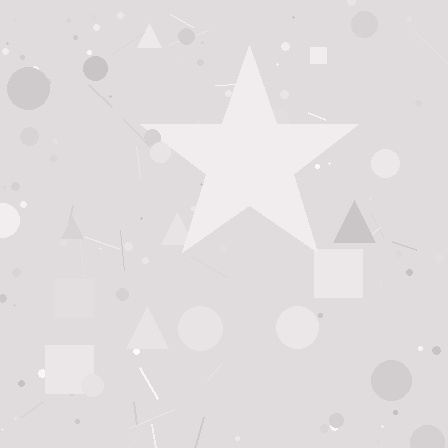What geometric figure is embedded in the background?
A star is embedded in the background.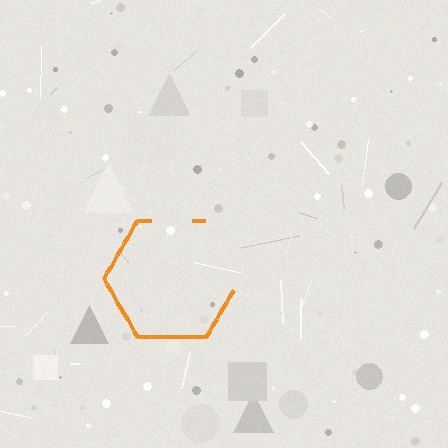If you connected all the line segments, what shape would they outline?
They would outline a hexagon.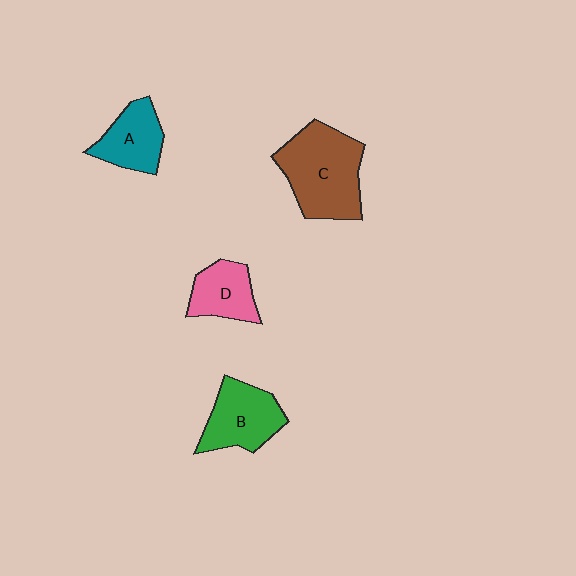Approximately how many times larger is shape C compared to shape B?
Approximately 1.5 times.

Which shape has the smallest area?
Shape D (pink).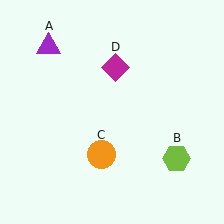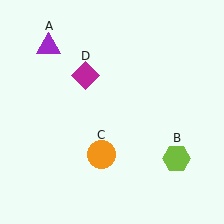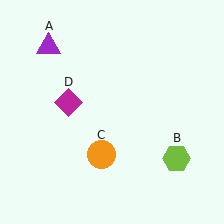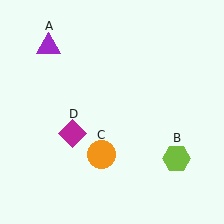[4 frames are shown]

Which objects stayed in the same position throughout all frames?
Purple triangle (object A) and lime hexagon (object B) and orange circle (object C) remained stationary.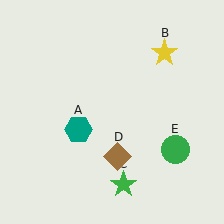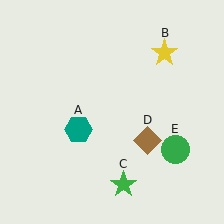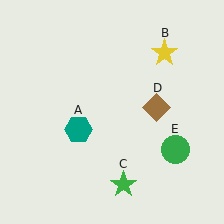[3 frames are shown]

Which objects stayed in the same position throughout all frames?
Teal hexagon (object A) and yellow star (object B) and green star (object C) and green circle (object E) remained stationary.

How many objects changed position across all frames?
1 object changed position: brown diamond (object D).